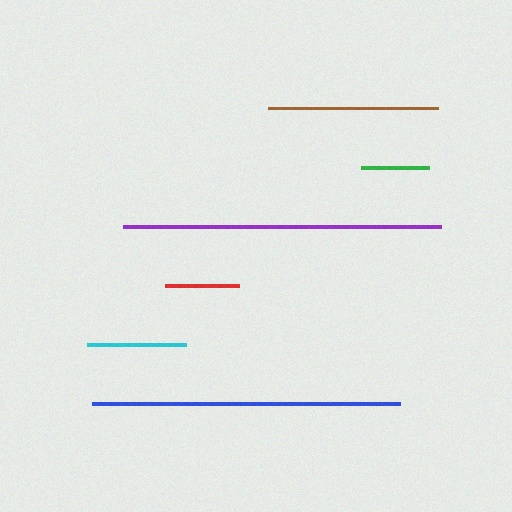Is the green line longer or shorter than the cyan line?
The cyan line is longer than the green line.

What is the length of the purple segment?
The purple segment is approximately 317 pixels long.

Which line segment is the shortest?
The green line is the shortest at approximately 68 pixels.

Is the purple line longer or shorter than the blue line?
The purple line is longer than the blue line.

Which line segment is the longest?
The purple line is the longest at approximately 317 pixels.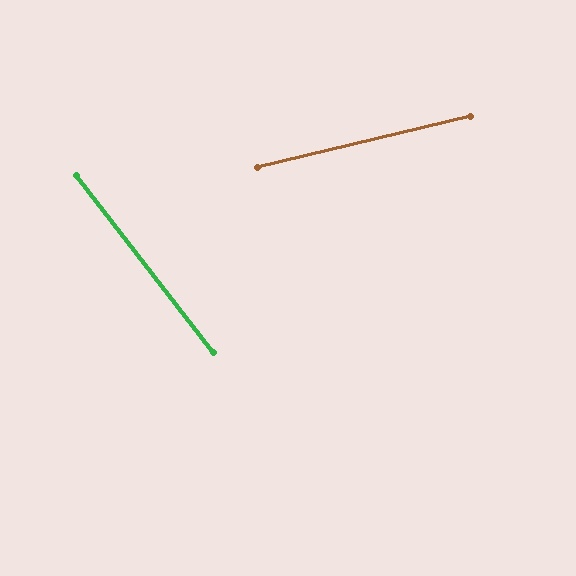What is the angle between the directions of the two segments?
Approximately 66 degrees.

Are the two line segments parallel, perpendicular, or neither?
Neither parallel nor perpendicular — they differ by about 66°.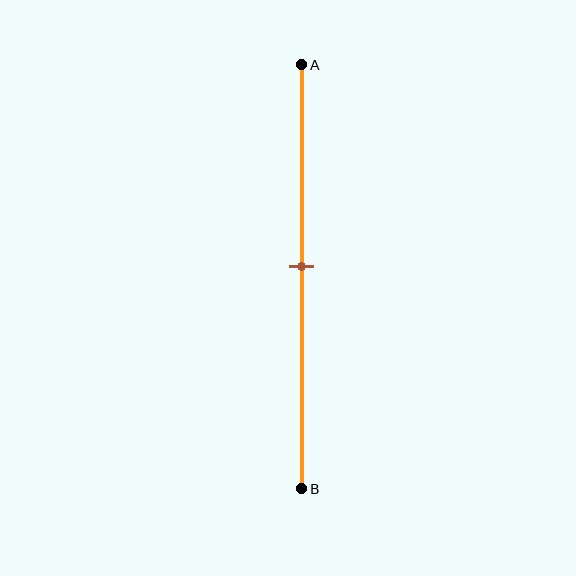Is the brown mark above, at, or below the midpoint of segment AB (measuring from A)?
The brown mark is approximately at the midpoint of segment AB.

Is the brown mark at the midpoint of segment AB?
Yes, the mark is approximately at the midpoint.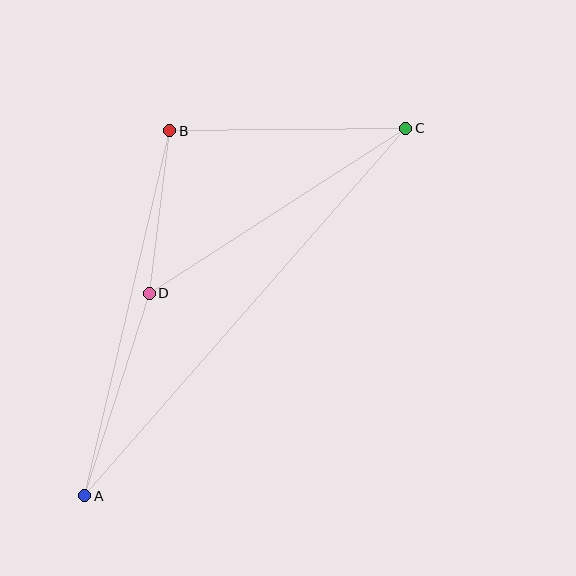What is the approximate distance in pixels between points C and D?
The distance between C and D is approximately 305 pixels.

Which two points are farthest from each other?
Points A and C are farthest from each other.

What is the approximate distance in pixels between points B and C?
The distance between B and C is approximately 236 pixels.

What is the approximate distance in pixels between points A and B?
The distance between A and B is approximately 375 pixels.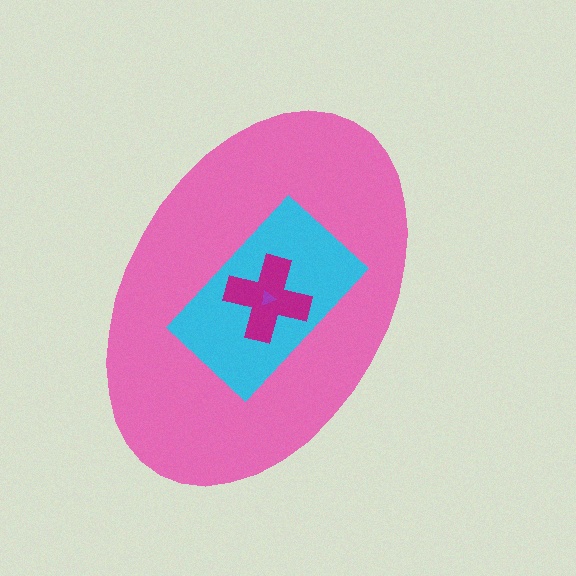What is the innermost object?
The purple triangle.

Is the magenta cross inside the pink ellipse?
Yes.